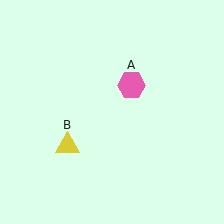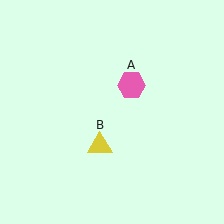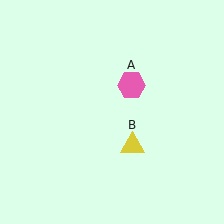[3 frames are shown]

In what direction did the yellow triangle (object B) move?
The yellow triangle (object B) moved right.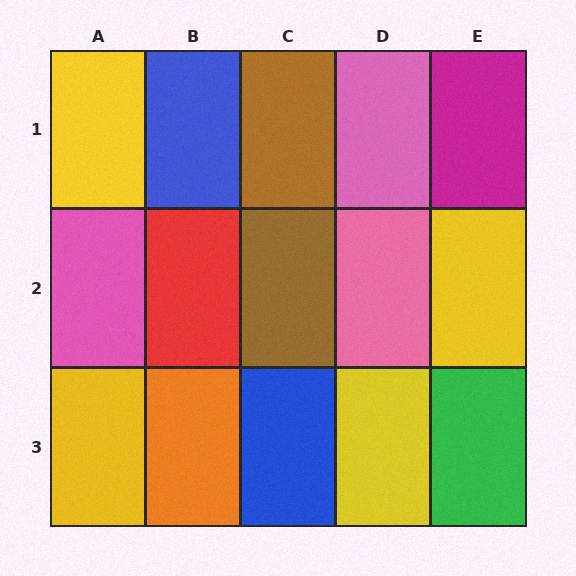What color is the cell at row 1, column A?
Yellow.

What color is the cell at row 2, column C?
Brown.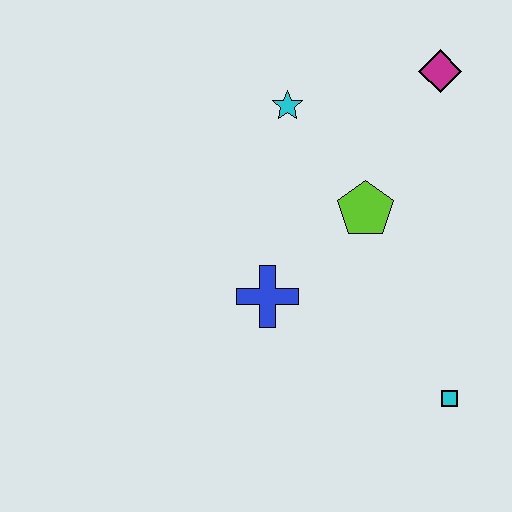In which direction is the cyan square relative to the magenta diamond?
The cyan square is below the magenta diamond.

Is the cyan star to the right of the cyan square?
No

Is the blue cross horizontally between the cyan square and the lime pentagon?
No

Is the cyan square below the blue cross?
Yes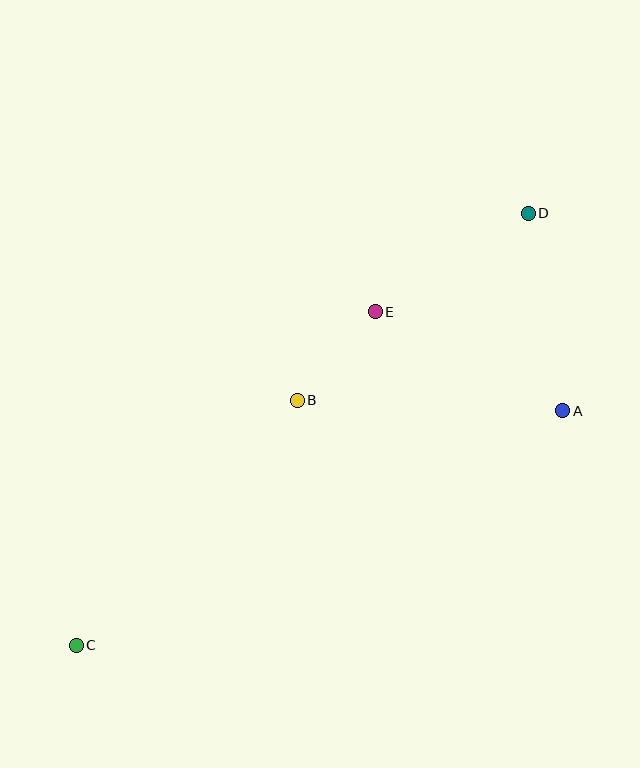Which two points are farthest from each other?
Points C and D are farthest from each other.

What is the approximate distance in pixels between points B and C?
The distance between B and C is approximately 330 pixels.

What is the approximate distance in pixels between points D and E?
The distance between D and E is approximately 182 pixels.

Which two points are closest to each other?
Points B and E are closest to each other.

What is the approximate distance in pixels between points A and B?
The distance between A and B is approximately 266 pixels.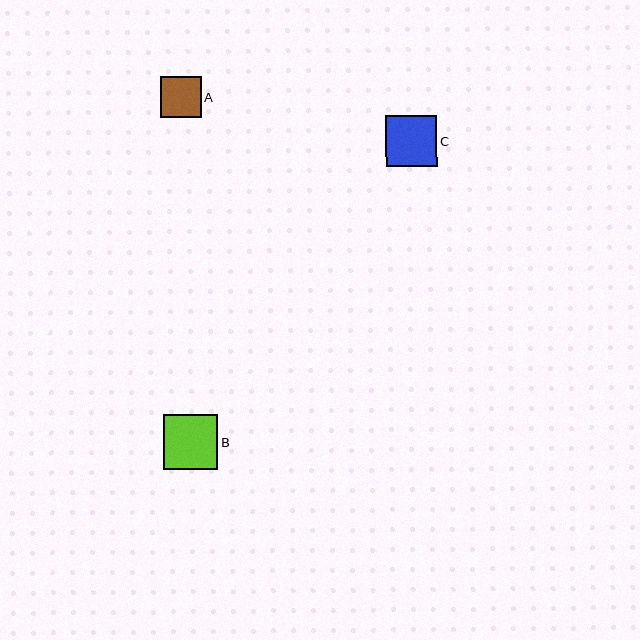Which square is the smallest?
Square A is the smallest with a size of approximately 41 pixels.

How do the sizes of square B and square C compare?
Square B and square C are approximately the same size.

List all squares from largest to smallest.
From largest to smallest: B, C, A.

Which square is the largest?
Square B is the largest with a size of approximately 54 pixels.